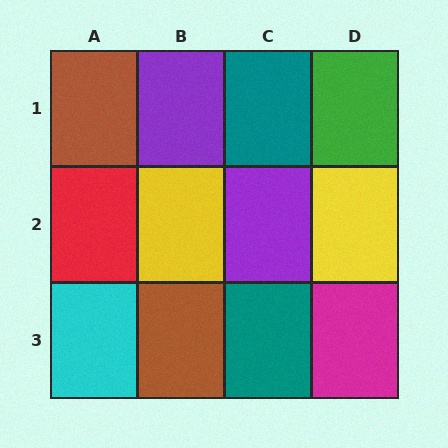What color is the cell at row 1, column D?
Green.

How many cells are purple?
2 cells are purple.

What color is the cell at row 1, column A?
Brown.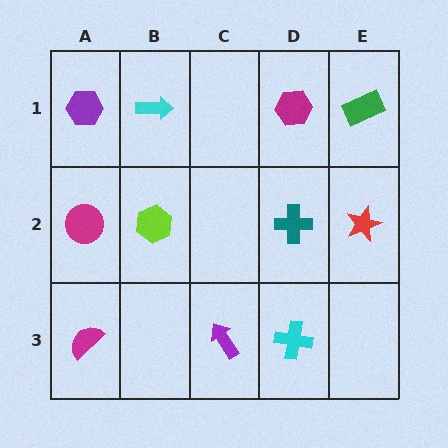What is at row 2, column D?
A teal cross.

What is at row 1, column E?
A green rectangle.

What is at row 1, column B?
A cyan arrow.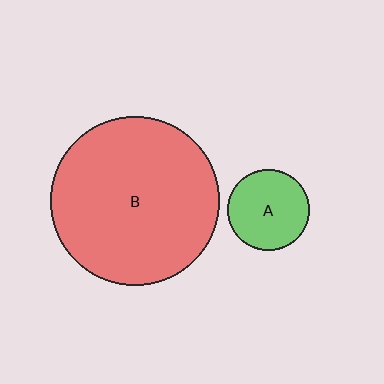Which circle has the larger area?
Circle B (red).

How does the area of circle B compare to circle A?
Approximately 4.3 times.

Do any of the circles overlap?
No, none of the circles overlap.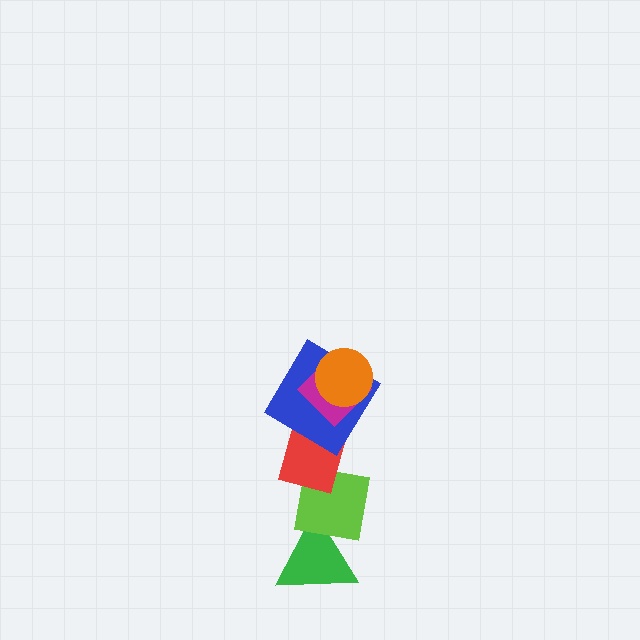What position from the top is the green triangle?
The green triangle is 6th from the top.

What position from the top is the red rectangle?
The red rectangle is 4th from the top.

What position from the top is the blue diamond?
The blue diamond is 3rd from the top.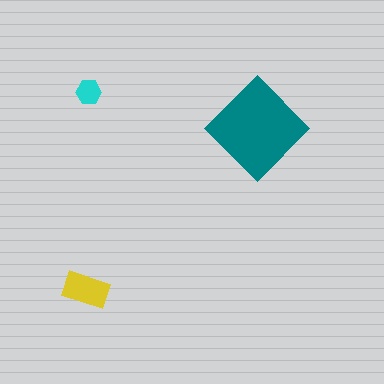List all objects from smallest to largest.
The cyan hexagon, the yellow rectangle, the teal diamond.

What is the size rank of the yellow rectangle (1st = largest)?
2nd.